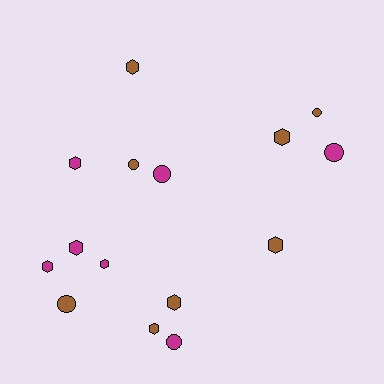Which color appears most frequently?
Brown, with 8 objects.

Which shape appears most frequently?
Hexagon, with 9 objects.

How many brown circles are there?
There are 3 brown circles.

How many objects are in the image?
There are 15 objects.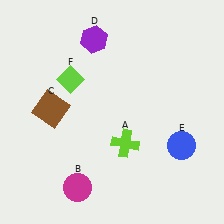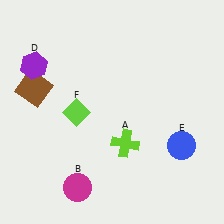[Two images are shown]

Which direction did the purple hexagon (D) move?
The purple hexagon (D) moved left.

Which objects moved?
The objects that moved are: the brown square (C), the purple hexagon (D), the lime diamond (F).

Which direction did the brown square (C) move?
The brown square (C) moved up.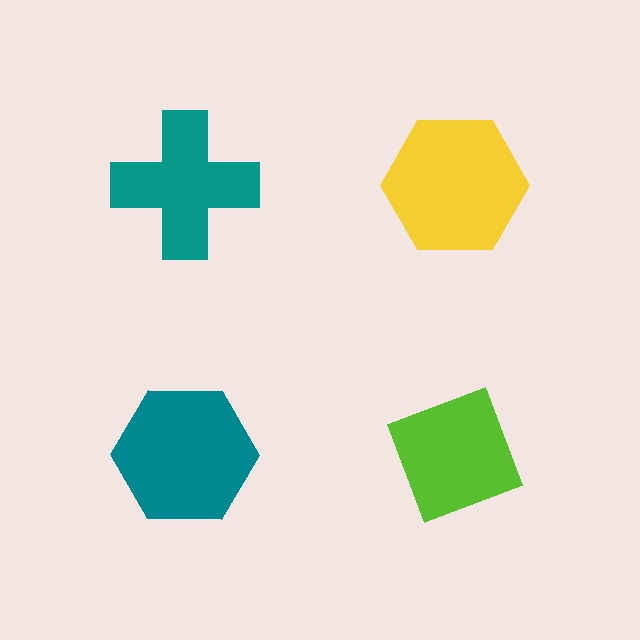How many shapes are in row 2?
2 shapes.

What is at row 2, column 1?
A teal hexagon.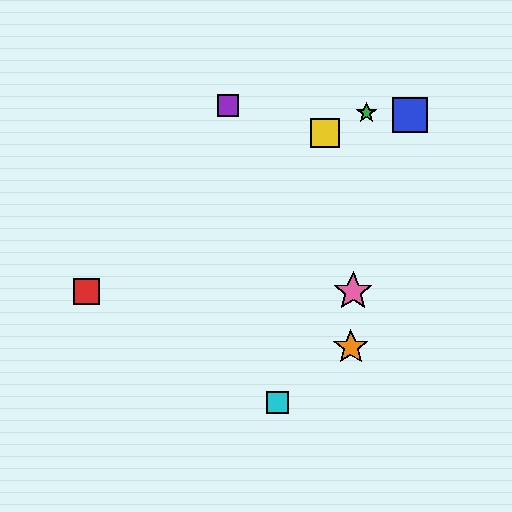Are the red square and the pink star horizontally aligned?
Yes, both are at y≈291.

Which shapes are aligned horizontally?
The red square, the pink star are aligned horizontally.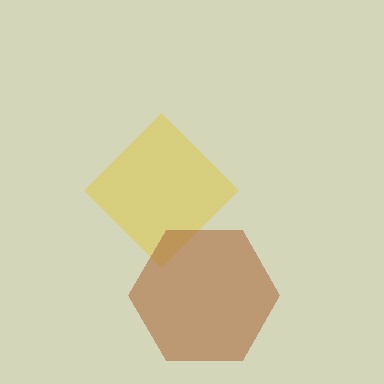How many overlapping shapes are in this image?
There are 2 overlapping shapes in the image.